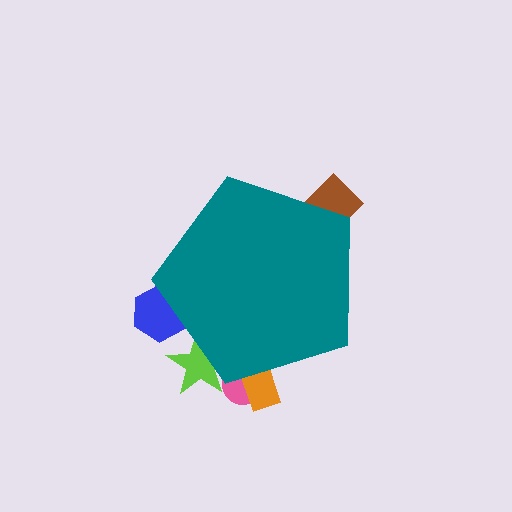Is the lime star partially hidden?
Yes, the lime star is partially hidden behind the teal pentagon.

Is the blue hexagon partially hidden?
Yes, the blue hexagon is partially hidden behind the teal pentagon.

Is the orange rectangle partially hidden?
Yes, the orange rectangle is partially hidden behind the teal pentagon.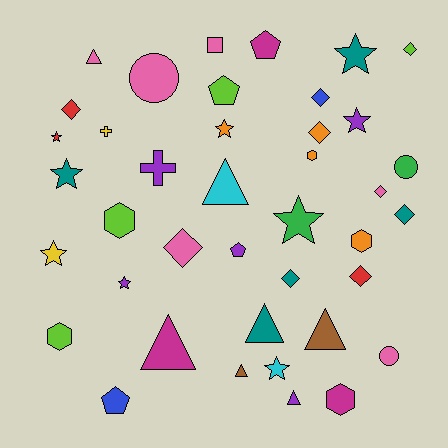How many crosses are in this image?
There are 2 crosses.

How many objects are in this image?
There are 40 objects.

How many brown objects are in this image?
There are 2 brown objects.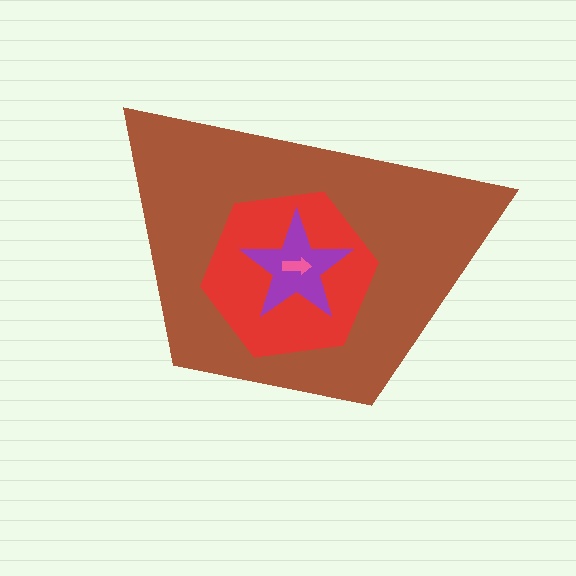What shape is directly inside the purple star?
The pink arrow.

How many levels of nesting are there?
4.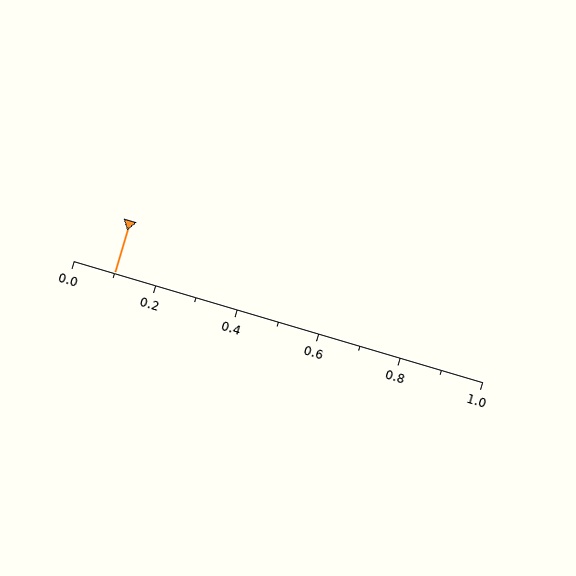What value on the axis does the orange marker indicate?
The marker indicates approximately 0.1.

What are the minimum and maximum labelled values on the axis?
The axis runs from 0.0 to 1.0.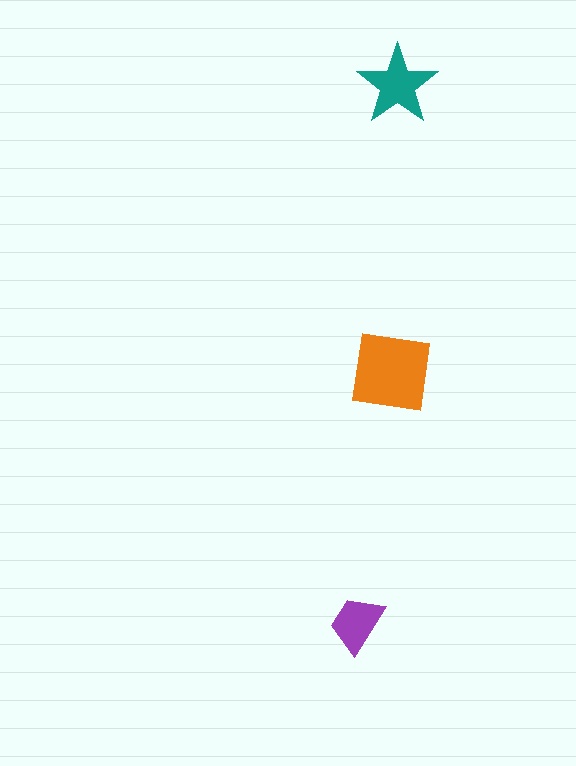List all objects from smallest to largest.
The purple trapezoid, the teal star, the orange square.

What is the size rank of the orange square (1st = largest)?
1st.